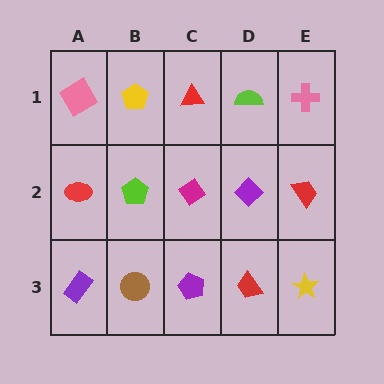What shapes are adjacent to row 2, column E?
A pink cross (row 1, column E), a yellow star (row 3, column E), a purple diamond (row 2, column D).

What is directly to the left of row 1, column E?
A lime semicircle.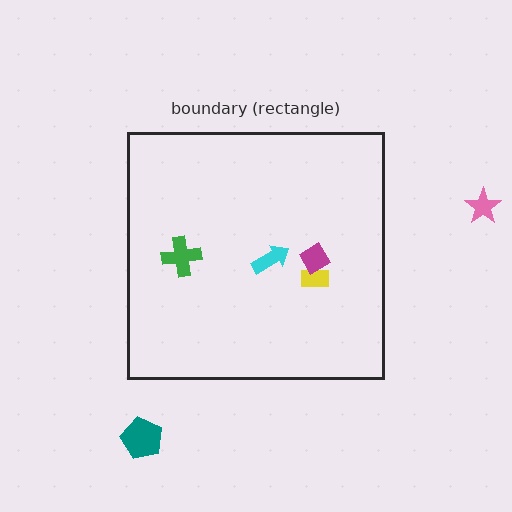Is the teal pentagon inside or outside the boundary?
Outside.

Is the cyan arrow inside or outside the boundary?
Inside.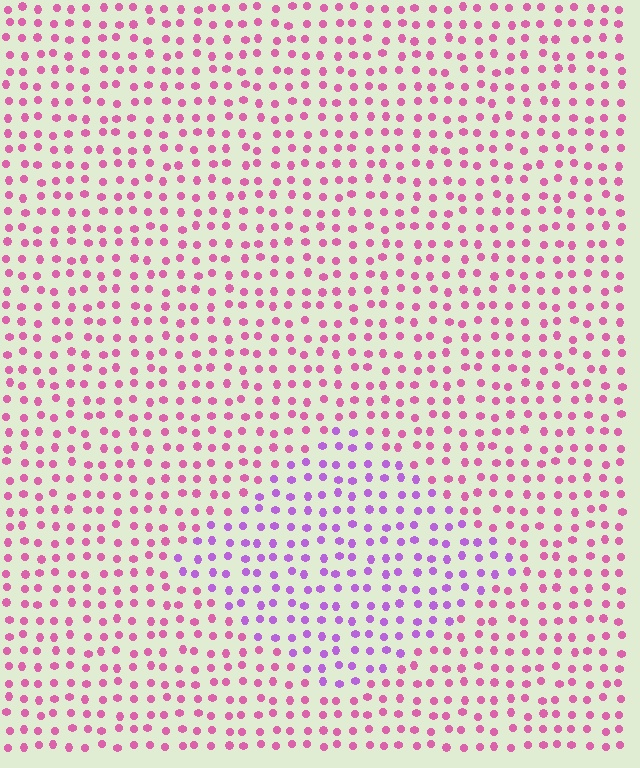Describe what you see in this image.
The image is filled with small pink elements in a uniform arrangement. A diamond-shaped region is visible where the elements are tinted to a slightly different hue, forming a subtle color boundary.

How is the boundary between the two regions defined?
The boundary is defined purely by a slight shift in hue (about 41 degrees). Spacing, size, and orientation are identical on both sides.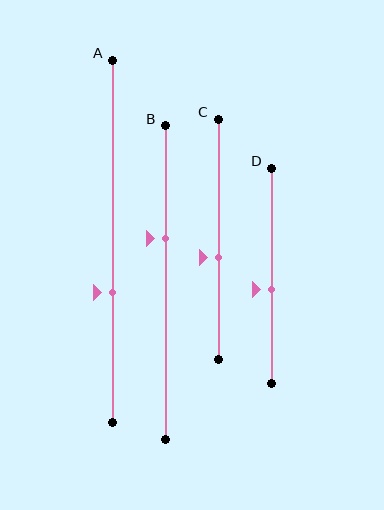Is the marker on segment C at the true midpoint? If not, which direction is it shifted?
No, the marker on segment C is shifted downward by about 7% of the segment length.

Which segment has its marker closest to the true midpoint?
Segment D has its marker closest to the true midpoint.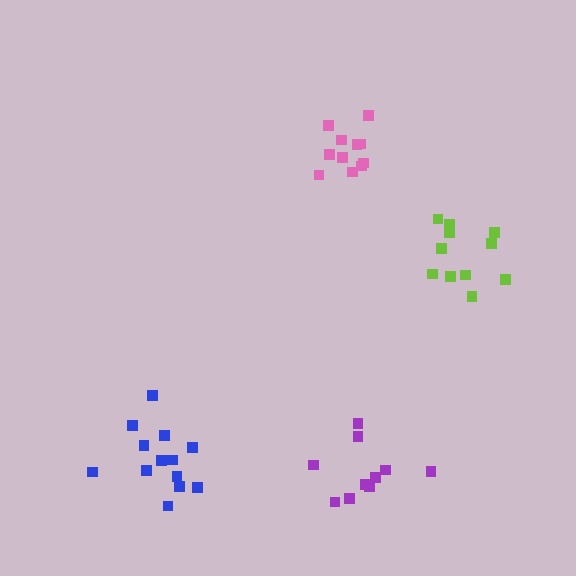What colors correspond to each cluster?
The clusters are colored: blue, purple, pink, lime.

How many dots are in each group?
Group 1: 13 dots, Group 2: 10 dots, Group 3: 11 dots, Group 4: 11 dots (45 total).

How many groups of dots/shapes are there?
There are 4 groups.